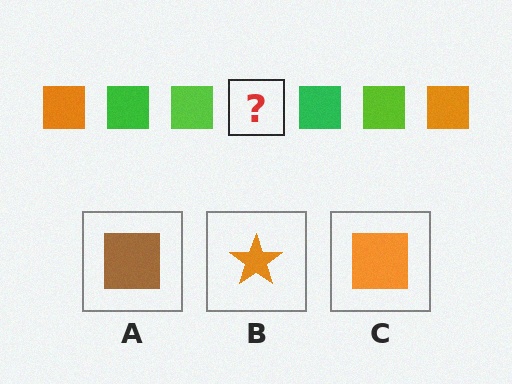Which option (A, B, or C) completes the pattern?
C.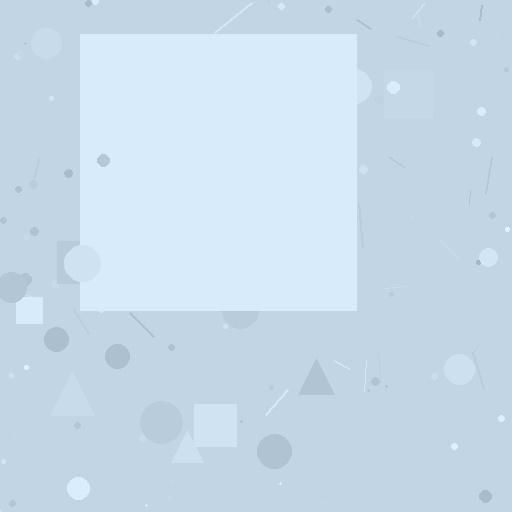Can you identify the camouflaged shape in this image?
The camouflaged shape is a square.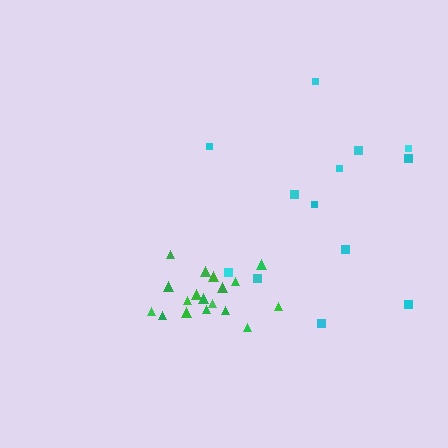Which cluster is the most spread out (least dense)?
Cyan.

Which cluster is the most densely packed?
Green.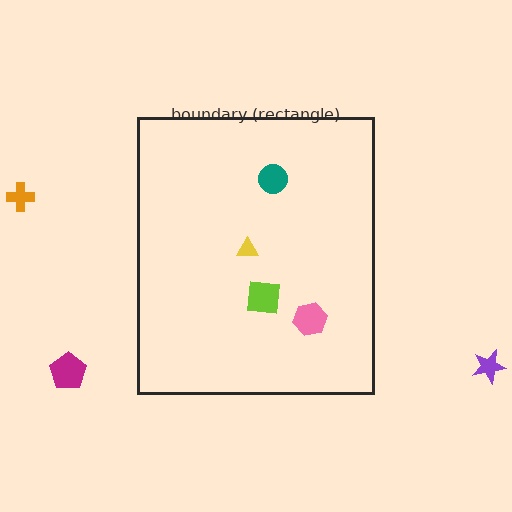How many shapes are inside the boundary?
4 inside, 3 outside.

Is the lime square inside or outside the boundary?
Inside.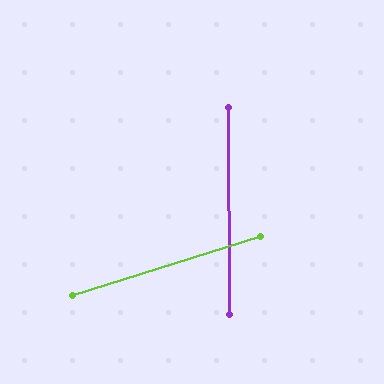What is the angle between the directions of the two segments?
Approximately 73 degrees.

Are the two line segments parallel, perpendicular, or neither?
Neither parallel nor perpendicular — they differ by about 73°.